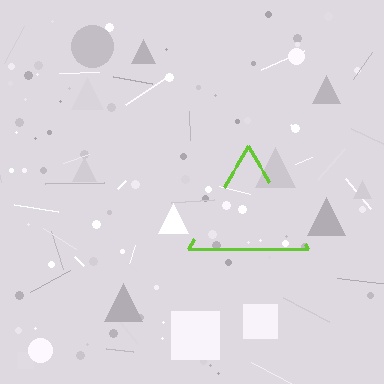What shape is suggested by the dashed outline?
The dashed outline suggests a triangle.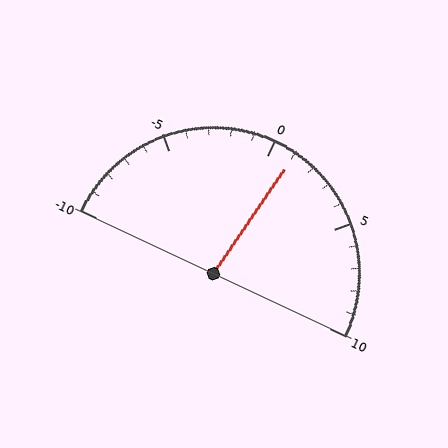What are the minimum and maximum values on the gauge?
The gauge ranges from -10 to 10.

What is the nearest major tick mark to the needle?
The nearest major tick mark is 0.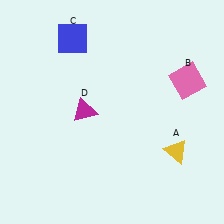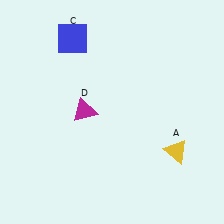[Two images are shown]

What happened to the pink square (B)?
The pink square (B) was removed in Image 2. It was in the top-right area of Image 1.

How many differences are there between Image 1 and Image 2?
There is 1 difference between the two images.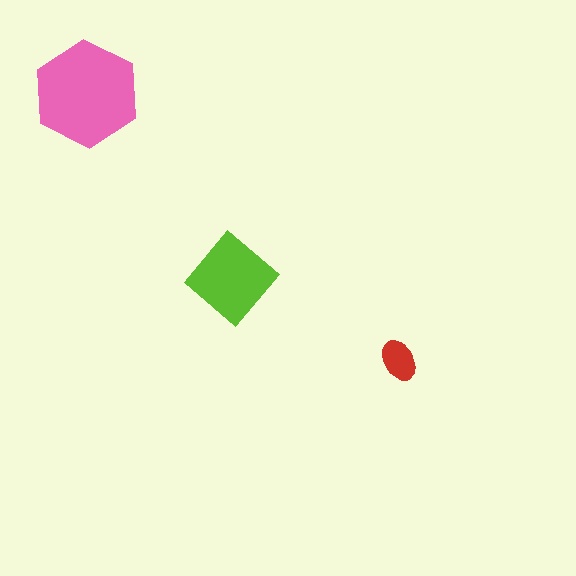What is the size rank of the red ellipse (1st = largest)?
3rd.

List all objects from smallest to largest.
The red ellipse, the lime diamond, the pink hexagon.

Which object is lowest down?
The red ellipse is bottommost.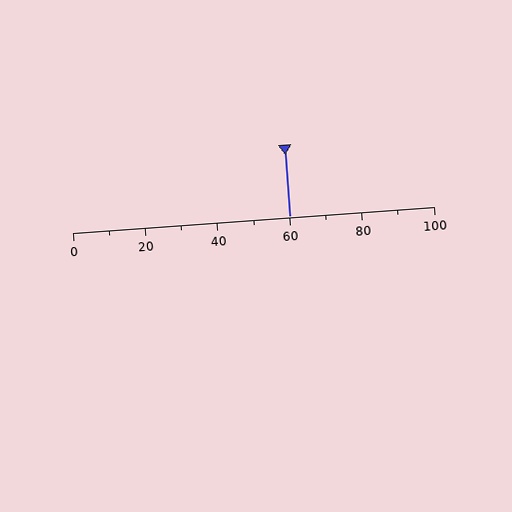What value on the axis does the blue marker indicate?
The marker indicates approximately 60.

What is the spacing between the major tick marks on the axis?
The major ticks are spaced 20 apart.